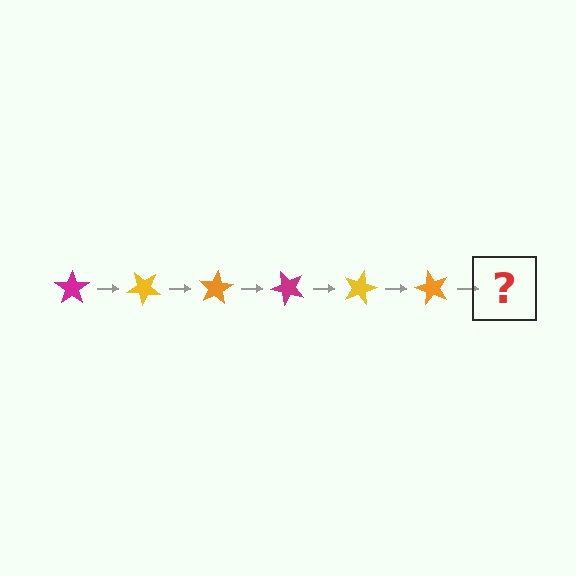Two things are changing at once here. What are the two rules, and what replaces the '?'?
The two rules are that it rotates 40 degrees each step and the color cycles through magenta, yellow, and orange. The '?' should be a magenta star, rotated 240 degrees from the start.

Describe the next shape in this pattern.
It should be a magenta star, rotated 240 degrees from the start.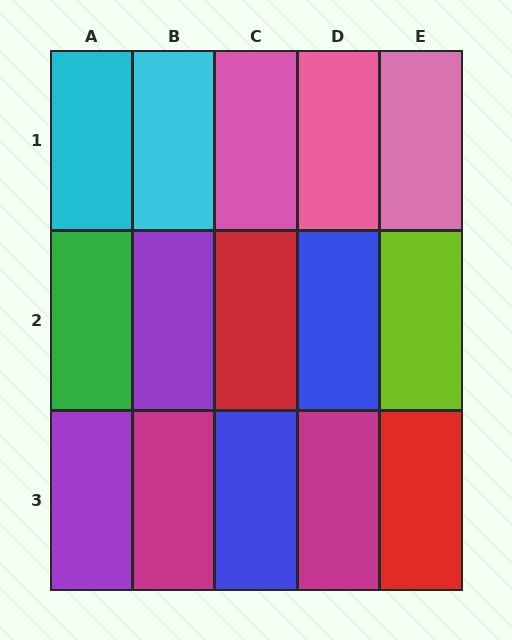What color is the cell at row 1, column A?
Cyan.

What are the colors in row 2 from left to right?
Green, purple, red, blue, lime.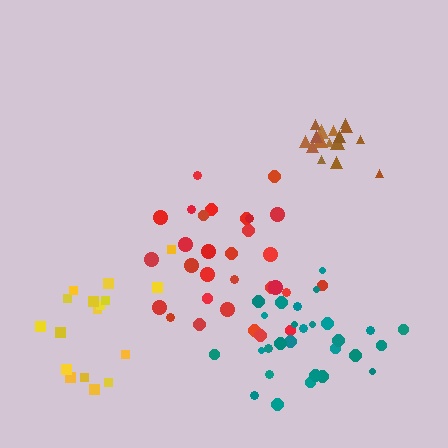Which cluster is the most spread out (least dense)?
Yellow.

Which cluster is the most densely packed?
Brown.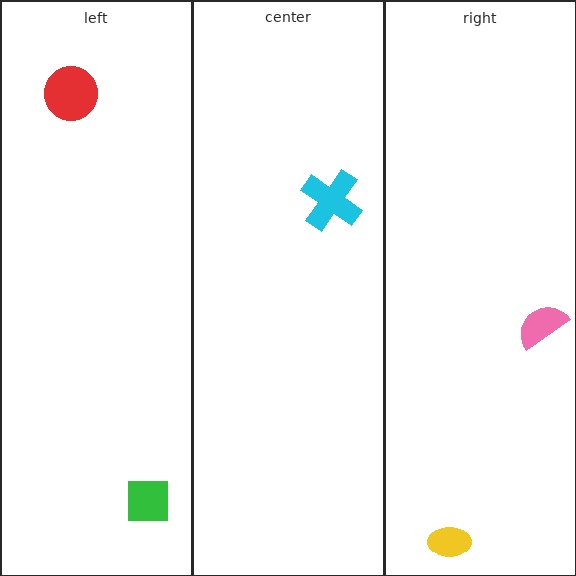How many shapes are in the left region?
2.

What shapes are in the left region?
The green square, the red circle.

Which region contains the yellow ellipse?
The right region.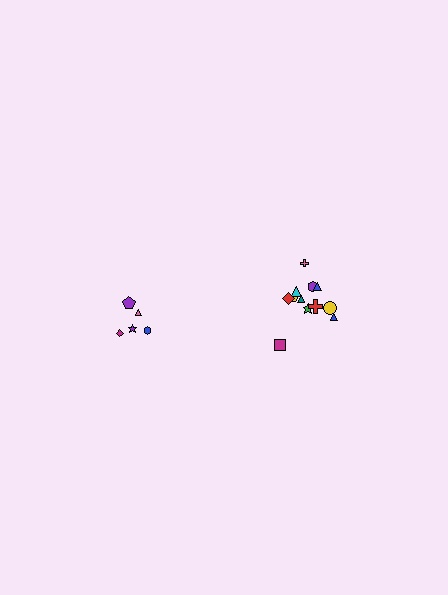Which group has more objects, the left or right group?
The right group.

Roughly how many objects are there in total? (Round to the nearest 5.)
Roughly 15 objects in total.